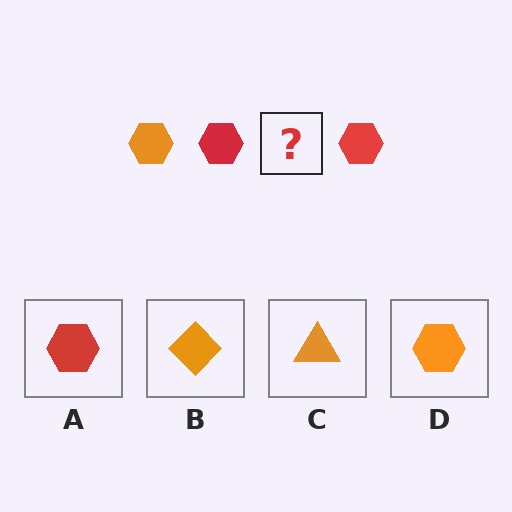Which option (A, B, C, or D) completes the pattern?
D.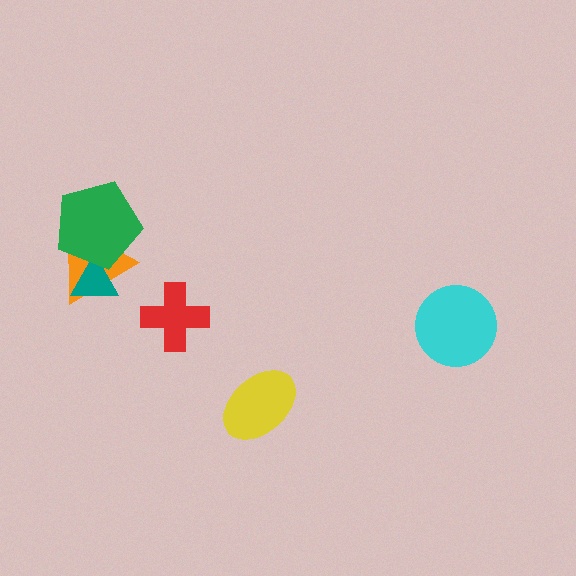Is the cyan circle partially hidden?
No, no other shape covers it.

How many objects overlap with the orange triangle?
2 objects overlap with the orange triangle.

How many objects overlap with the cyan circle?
0 objects overlap with the cyan circle.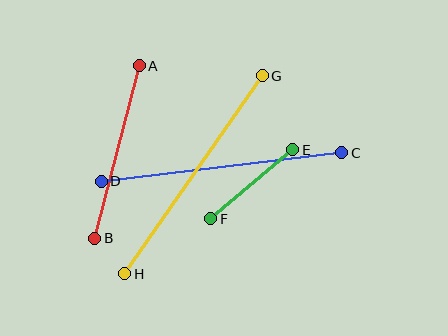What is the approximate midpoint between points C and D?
The midpoint is at approximately (222, 167) pixels.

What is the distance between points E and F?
The distance is approximately 107 pixels.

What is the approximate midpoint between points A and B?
The midpoint is at approximately (117, 152) pixels.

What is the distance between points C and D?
The distance is approximately 243 pixels.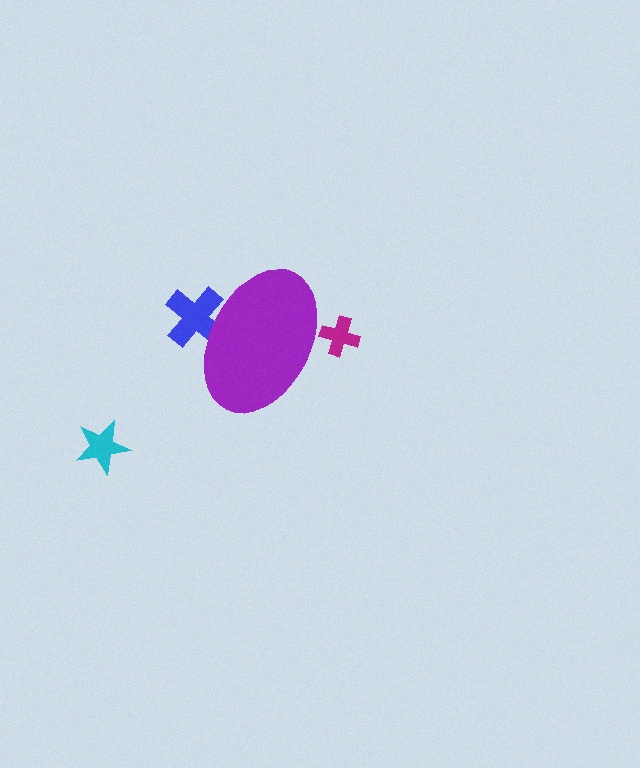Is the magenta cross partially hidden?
Yes, the magenta cross is partially hidden behind the purple ellipse.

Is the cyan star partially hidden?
No, the cyan star is fully visible.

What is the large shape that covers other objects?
A purple ellipse.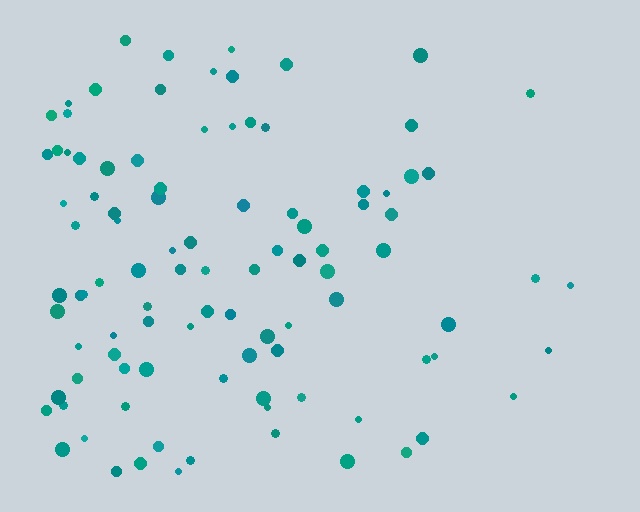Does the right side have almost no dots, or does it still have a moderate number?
Still a moderate number, just noticeably fewer than the left.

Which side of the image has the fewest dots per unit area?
The right.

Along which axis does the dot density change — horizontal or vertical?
Horizontal.